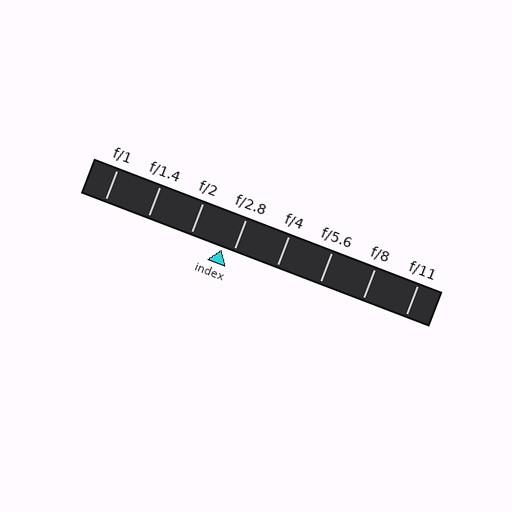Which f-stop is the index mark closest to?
The index mark is closest to f/2.8.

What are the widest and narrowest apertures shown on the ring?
The widest aperture shown is f/1 and the narrowest is f/11.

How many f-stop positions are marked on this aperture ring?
There are 8 f-stop positions marked.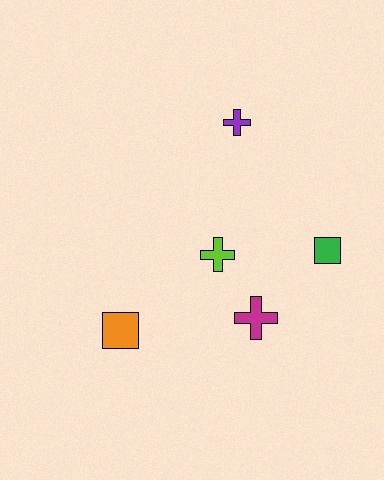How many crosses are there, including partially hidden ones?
There are 3 crosses.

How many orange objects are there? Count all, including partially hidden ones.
There is 1 orange object.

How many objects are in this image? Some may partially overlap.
There are 5 objects.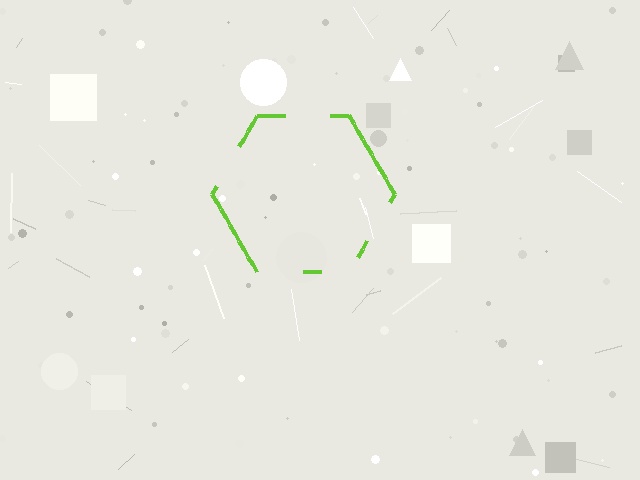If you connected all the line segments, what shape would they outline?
They would outline a hexagon.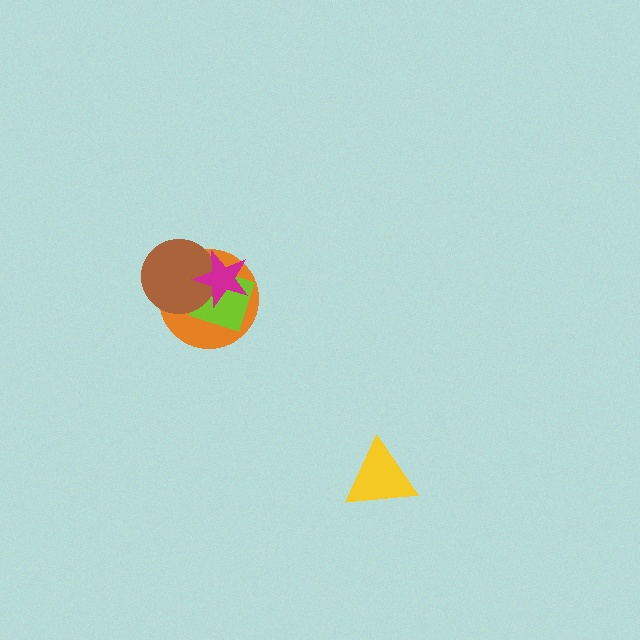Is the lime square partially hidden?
Yes, it is partially covered by another shape.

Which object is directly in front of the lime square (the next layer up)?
The brown circle is directly in front of the lime square.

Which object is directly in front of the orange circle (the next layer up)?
The lime square is directly in front of the orange circle.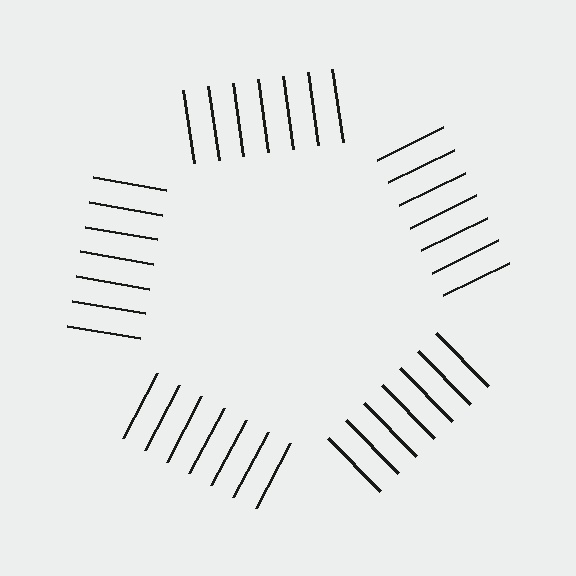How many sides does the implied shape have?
5 sides — the line-ends trace a pentagon.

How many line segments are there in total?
35 — 7 along each of the 5 edges.